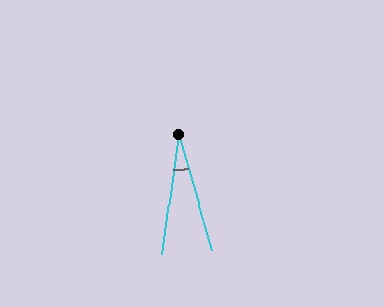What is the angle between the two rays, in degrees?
Approximately 24 degrees.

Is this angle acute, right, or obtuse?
It is acute.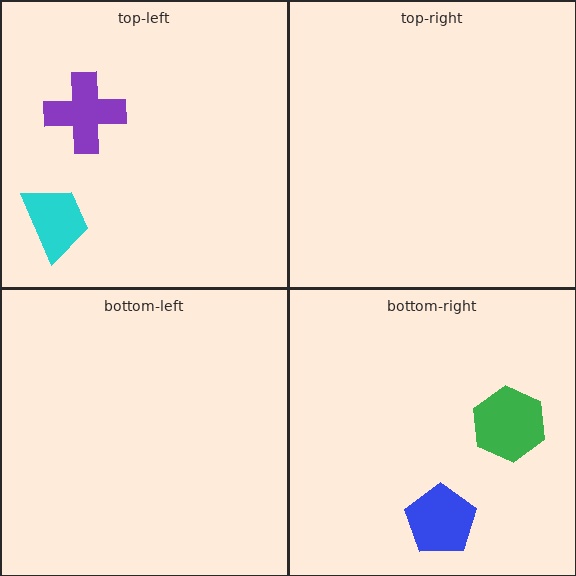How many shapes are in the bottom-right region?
2.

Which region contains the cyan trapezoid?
The top-left region.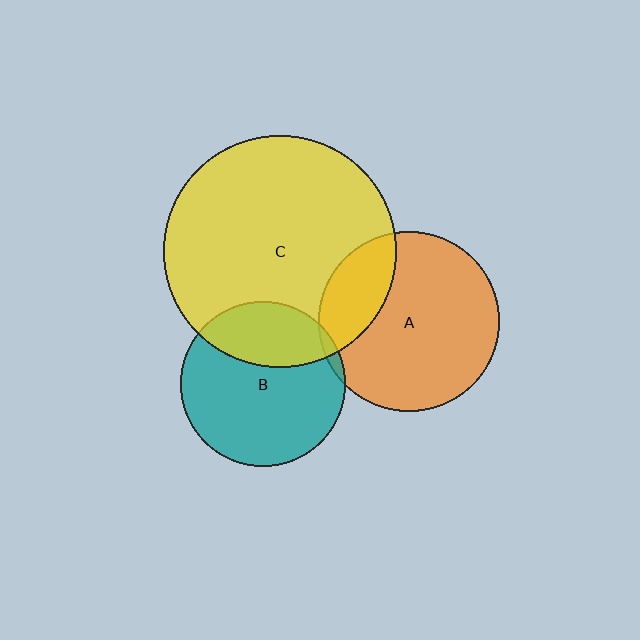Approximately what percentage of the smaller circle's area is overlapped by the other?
Approximately 30%.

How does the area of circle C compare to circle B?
Approximately 2.0 times.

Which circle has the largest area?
Circle C (yellow).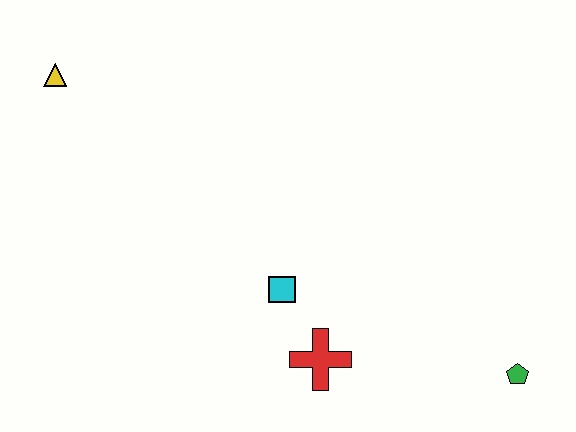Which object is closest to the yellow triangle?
The cyan square is closest to the yellow triangle.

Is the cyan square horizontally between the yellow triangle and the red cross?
Yes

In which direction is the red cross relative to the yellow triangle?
The red cross is below the yellow triangle.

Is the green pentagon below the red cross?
Yes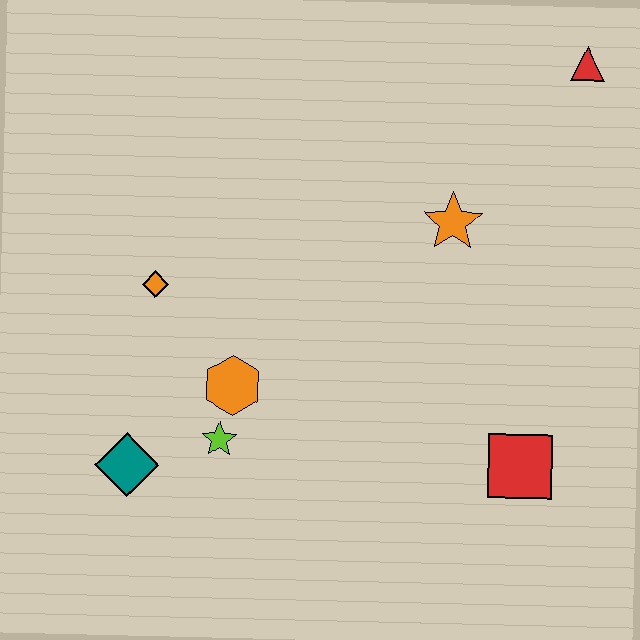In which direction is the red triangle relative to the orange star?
The red triangle is above the orange star.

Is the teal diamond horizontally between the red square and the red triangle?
No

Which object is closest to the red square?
The orange star is closest to the red square.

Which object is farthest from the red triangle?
The teal diamond is farthest from the red triangle.